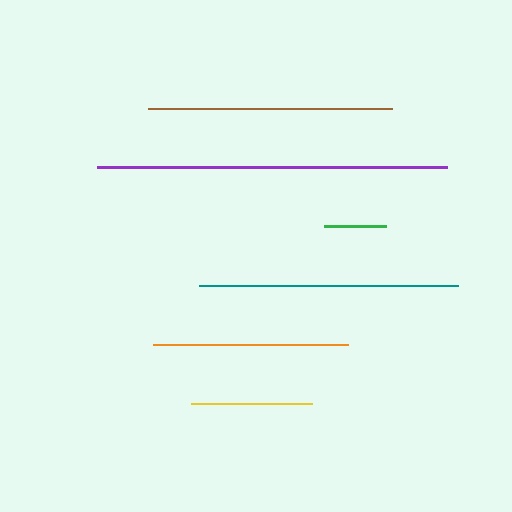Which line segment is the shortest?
The green line is the shortest at approximately 62 pixels.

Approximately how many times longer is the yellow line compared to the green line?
The yellow line is approximately 2.0 times the length of the green line.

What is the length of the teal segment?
The teal segment is approximately 260 pixels long.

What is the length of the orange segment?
The orange segment is approximately 195 pixels long.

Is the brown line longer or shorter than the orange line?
The brown line is longer than the orange line.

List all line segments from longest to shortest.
From longest to shortest: purple, teal, brown, orange, yellow, green.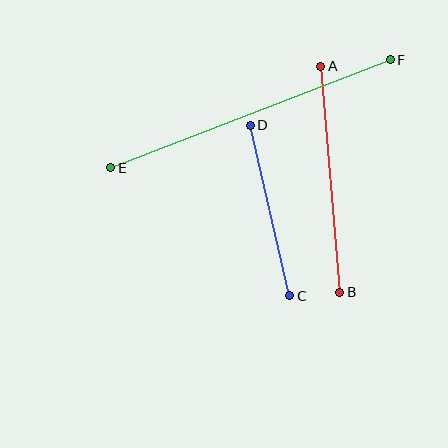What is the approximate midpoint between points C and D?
The midpoint is at approximately (270, 210) pixels.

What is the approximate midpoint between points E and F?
The midpoint is at approximately (251, 114) pixels.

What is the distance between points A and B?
The distance is approximately 227 pixels.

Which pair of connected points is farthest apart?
Points E and F are farthest apart.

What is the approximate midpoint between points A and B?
The midpoint is at approximately (330, 179) pixels.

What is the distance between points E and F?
The distance is approximately 300 pixels.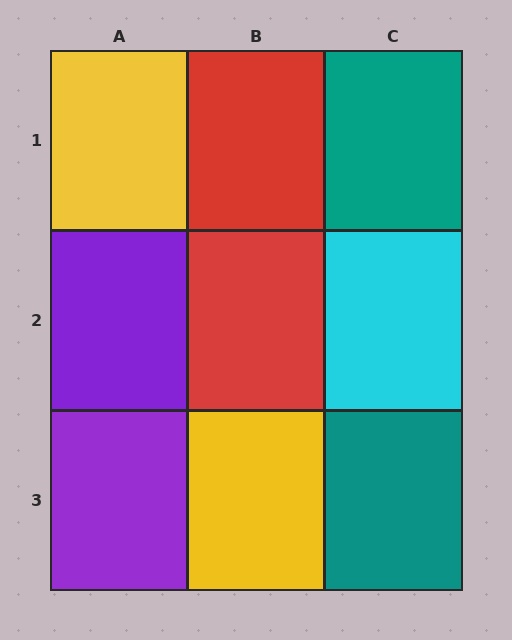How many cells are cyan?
1 cell is cyan.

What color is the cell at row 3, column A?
Purple.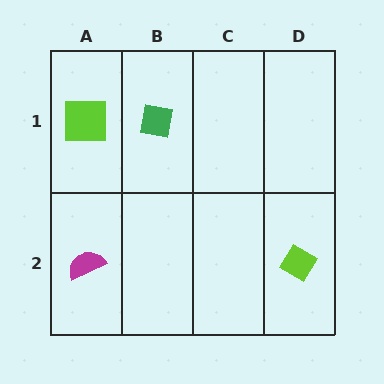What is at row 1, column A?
A lime square.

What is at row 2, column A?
A magenta semicircle.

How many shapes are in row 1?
2 shapes.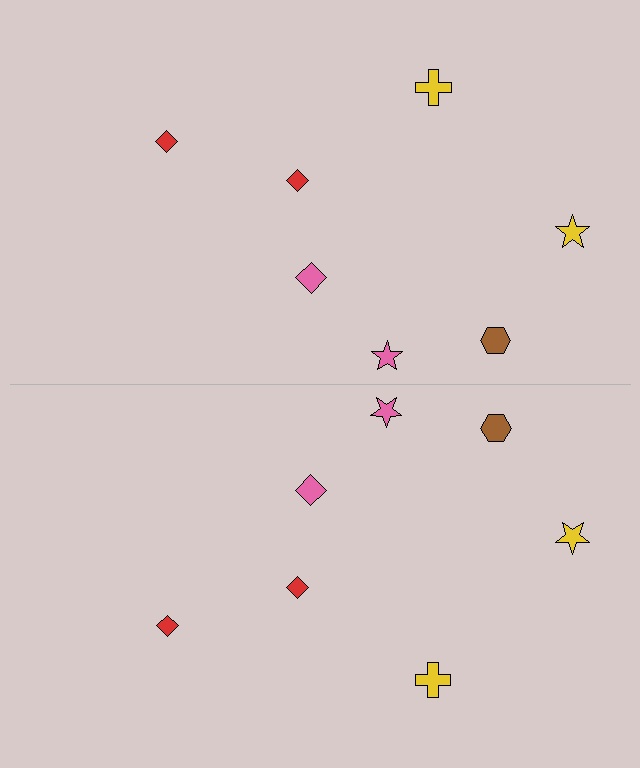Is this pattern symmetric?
Yes, this pattern has bilateral (reflection) symmetry.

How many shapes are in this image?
There are 14 shapes in this image.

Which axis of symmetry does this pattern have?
The pattern has a horizontal axis of symmetry running through the center of the image.